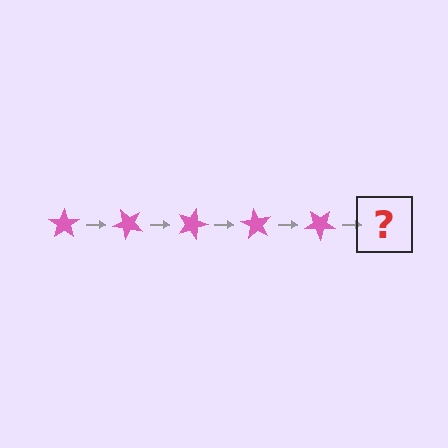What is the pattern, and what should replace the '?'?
The pattern is that the star rotates 45 degrees each step. The '?' should be a pink star rotated 225 degrees.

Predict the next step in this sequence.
The next step is a pink star rotated 225 degrees.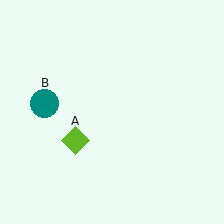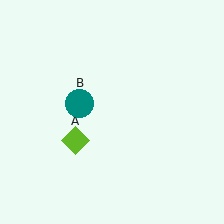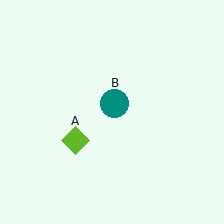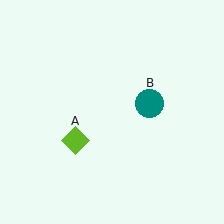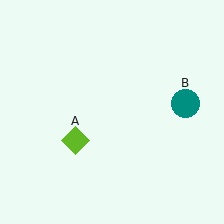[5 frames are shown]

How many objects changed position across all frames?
1 object changed position: teal circle (object B).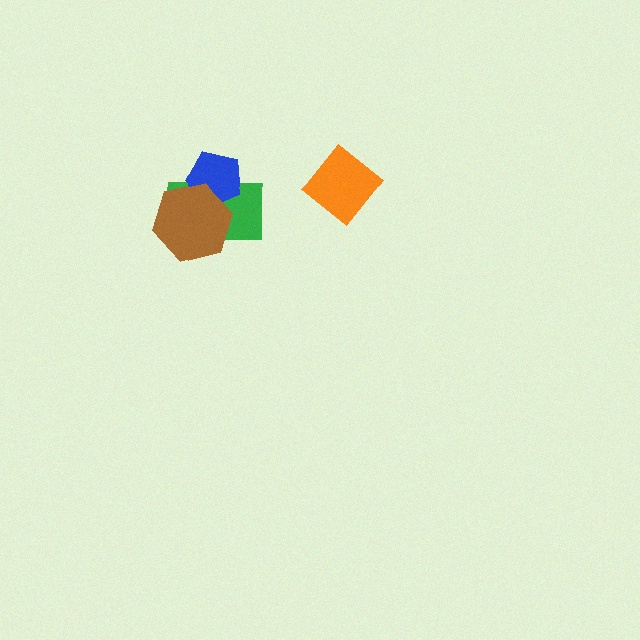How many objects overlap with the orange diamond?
0 objects overlap with the orange diamond.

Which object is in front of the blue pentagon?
The brown hexagon is in front of the blue pentagon.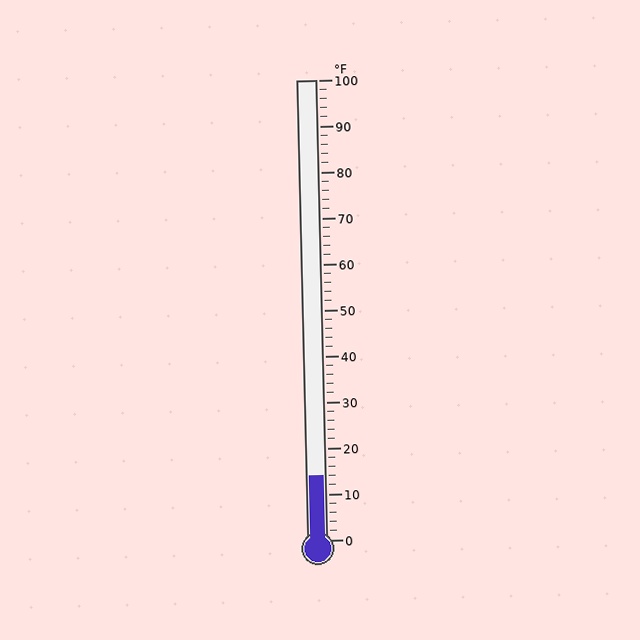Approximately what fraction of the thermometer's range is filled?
The thermometer is filled to approximately 15% of its range.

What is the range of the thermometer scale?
The thermometer scale ranges from 0°F to 100°F.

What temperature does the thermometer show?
The thermometer shows approximately 14°F.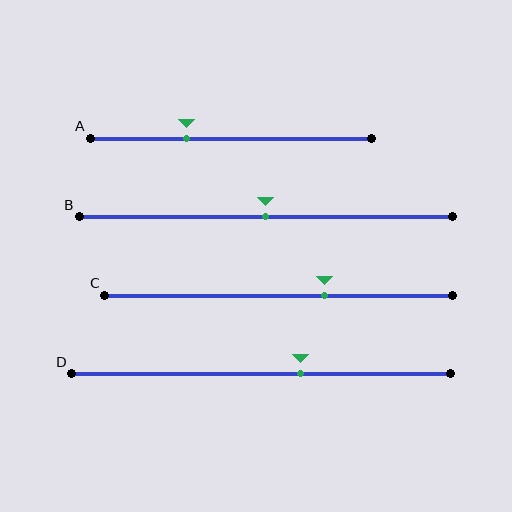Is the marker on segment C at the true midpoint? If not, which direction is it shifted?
No, the marker on segment C is shifted to the right by about 13% of the segment length.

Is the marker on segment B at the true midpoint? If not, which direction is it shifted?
Yes, the marker on segment B is at the true midpoint.